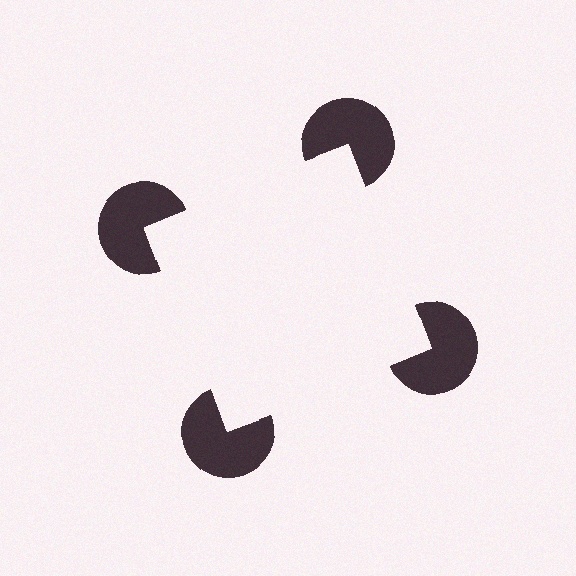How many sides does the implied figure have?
4 sides.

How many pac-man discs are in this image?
There are 4 — one at each vertex of the illusory square.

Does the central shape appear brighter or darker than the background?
It typically appears slightly brighter than the background, even though no actual brightness change is drawn.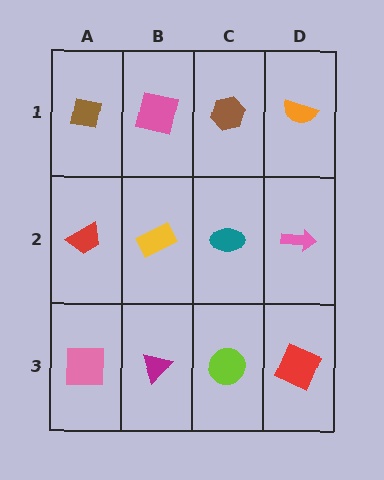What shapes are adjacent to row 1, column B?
A yellow rectangle (row 2, column B), a brown square (row 1, column A), a brown hexagon (row 1, column C).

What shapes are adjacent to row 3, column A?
A red trapezoid (row 2, column A), a magenta triangle (row 3, column B).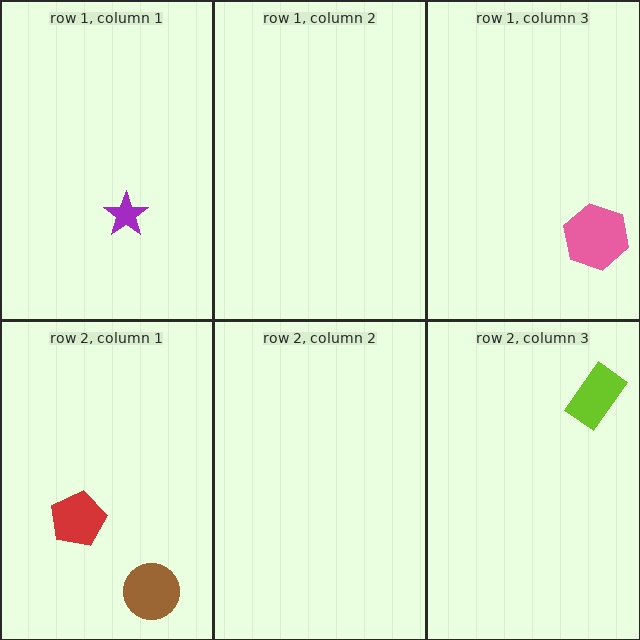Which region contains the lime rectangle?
The row 2, column 3 region.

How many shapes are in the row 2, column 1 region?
2.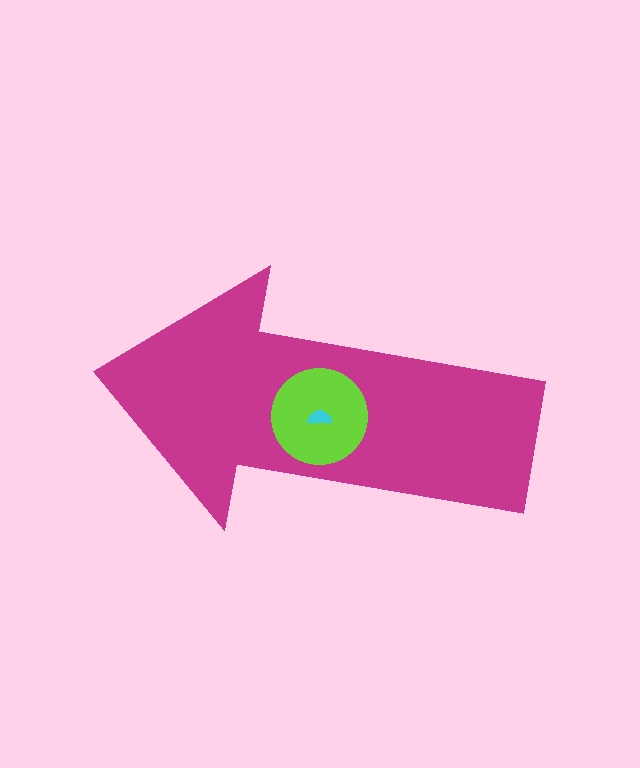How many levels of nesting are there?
3.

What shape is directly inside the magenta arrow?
The lime circle.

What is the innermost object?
The cyan semicircle.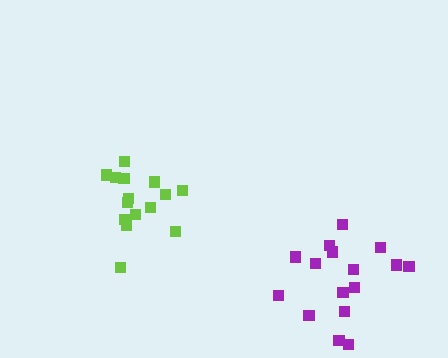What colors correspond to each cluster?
The clusters are colored: purple, lime.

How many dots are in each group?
Group 1: 16 dots, Group 2: 15 dots (31 total).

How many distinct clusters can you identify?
There are 2 distinct clusters.